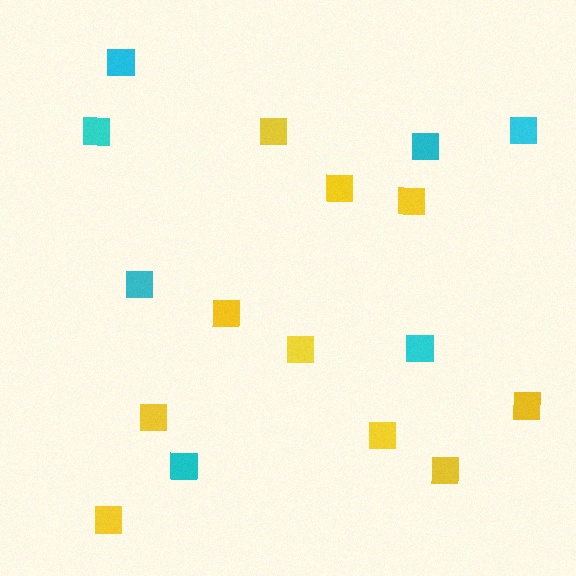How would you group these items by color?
There are 2 groups: one group of yellow squares (10) and one group of cyan squares (7).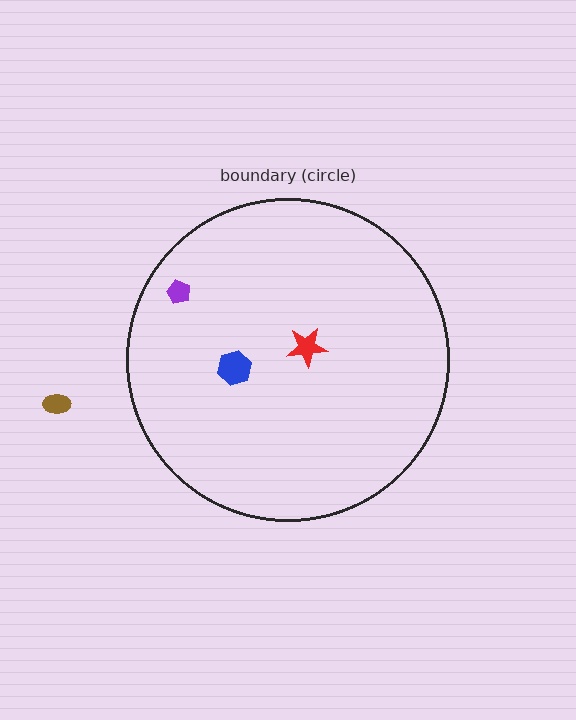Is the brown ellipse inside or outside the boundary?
Outside.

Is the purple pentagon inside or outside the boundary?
Inside.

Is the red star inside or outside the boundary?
Inside.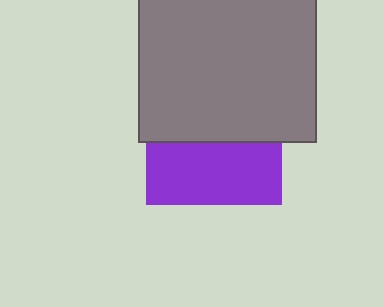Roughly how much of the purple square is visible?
About half of it is visible (roughly 46%).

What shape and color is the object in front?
The object in front is a gray square.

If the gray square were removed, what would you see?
You would see the complete purple square.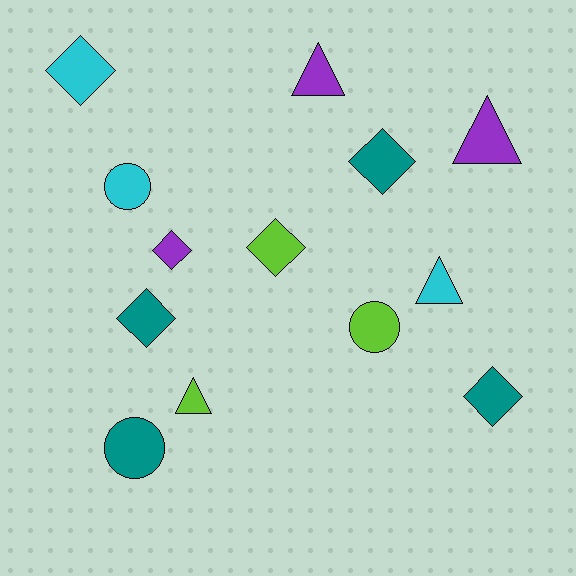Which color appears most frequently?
Teal, with 4 objects.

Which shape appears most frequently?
Diamond, with 6 objects.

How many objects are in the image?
There are 13 objects.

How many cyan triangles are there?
There is 1 cyan triangle.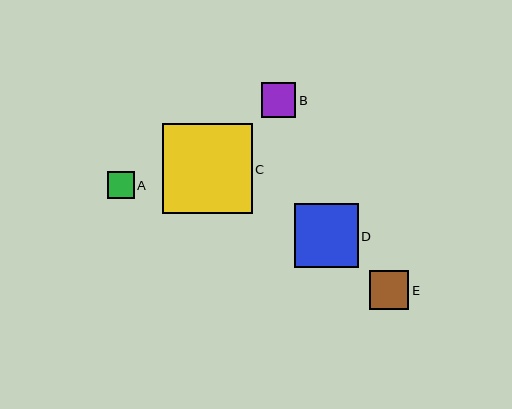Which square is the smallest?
Square A is the smallest with a size of approximately 27 pixels.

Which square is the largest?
Square C is the largest with a size of approximately 90 pixels.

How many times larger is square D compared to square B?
Square D is approximately 1.9 times the size of square B.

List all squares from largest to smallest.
From largest to smallest: C, D, E, B, A.